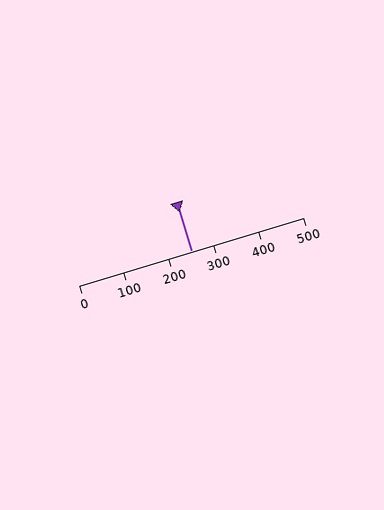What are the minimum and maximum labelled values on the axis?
The axis runs from 0 to 500.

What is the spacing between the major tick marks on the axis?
The major ticks are spaced 100 apart.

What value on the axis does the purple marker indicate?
The marker indicates approximately 250.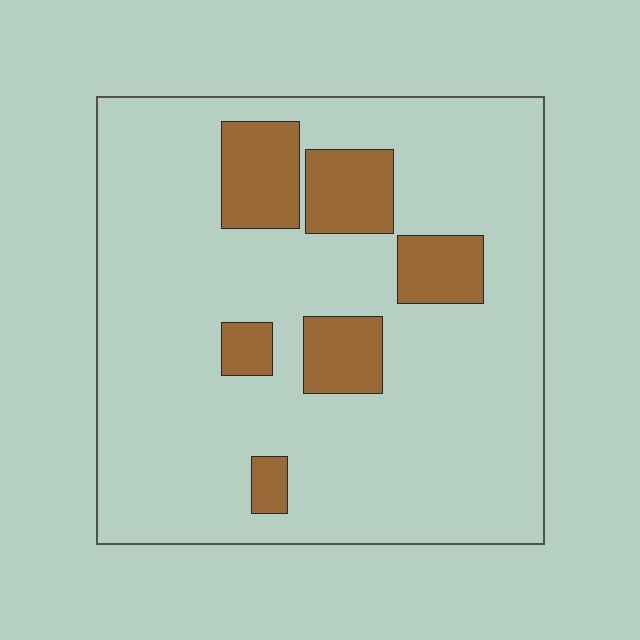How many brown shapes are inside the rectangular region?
6.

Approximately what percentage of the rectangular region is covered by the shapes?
Approximately 15%.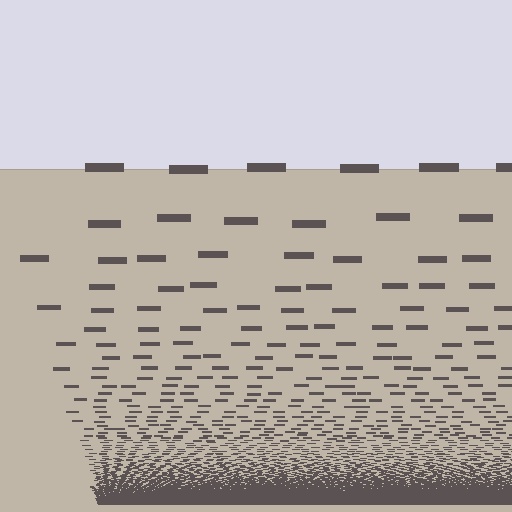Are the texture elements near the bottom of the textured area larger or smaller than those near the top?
Smaller. The gradient is inverted — elements near the bottom are smaller and denser.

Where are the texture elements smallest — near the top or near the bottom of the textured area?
Near the bottom.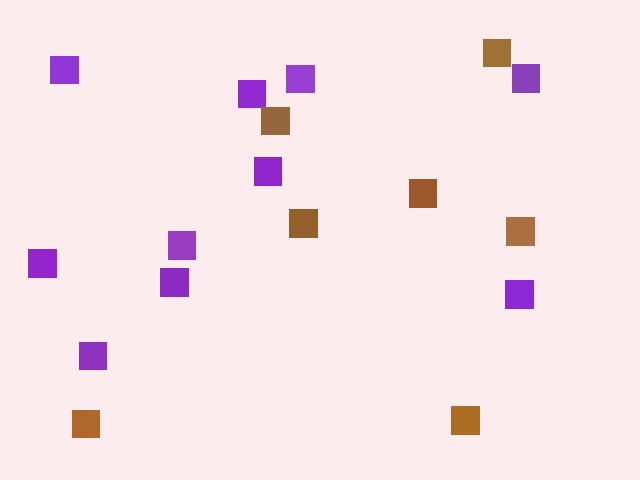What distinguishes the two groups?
There are 2 groups: one group of purple squares (10) and one group of brown squares (7).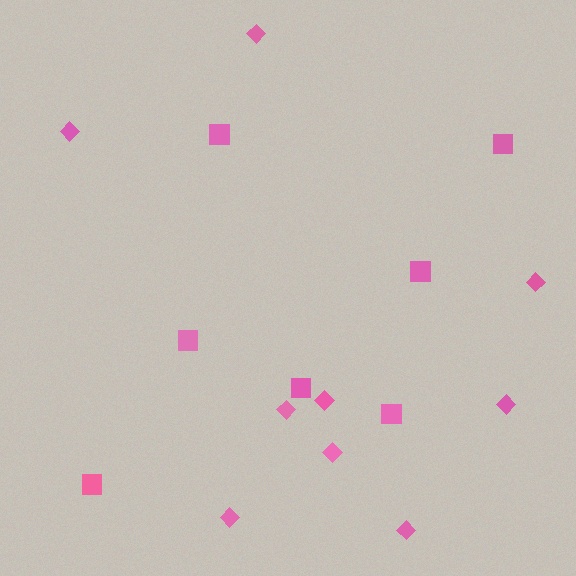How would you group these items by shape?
There are 2 groups: one group of diamonds (9) and one group of squares (7).